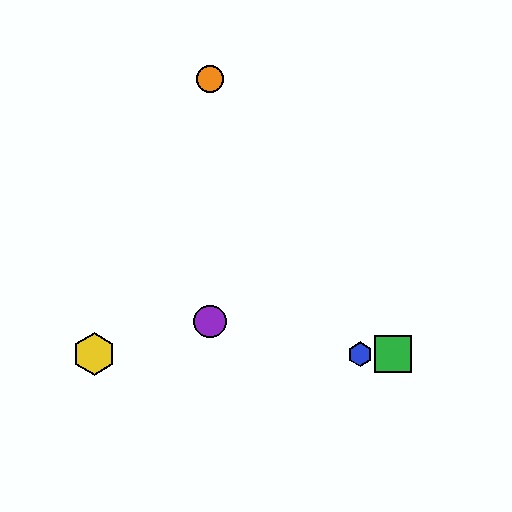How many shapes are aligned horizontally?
4 shapes (the red star, the blue hexagon, the green square, the yellow hexagon) are aligned horizontally.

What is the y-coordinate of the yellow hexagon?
The yellow hexagon is at y≈354.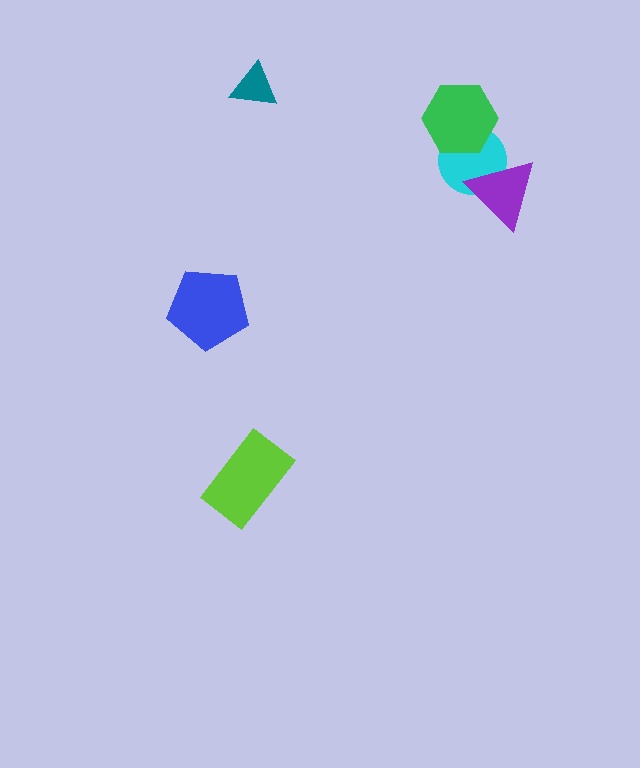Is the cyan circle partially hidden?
Yes, it is partially covered by another shape.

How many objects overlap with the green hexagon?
1 object overlaps with the green hexagon.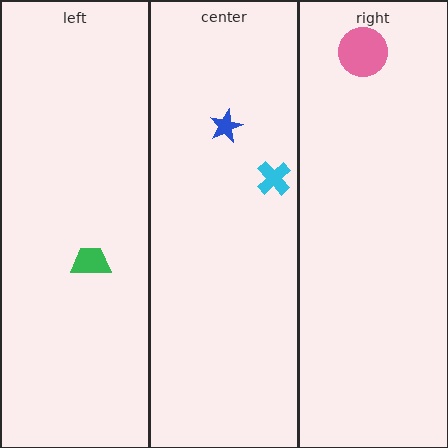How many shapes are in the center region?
2.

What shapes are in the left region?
The green trapezoid.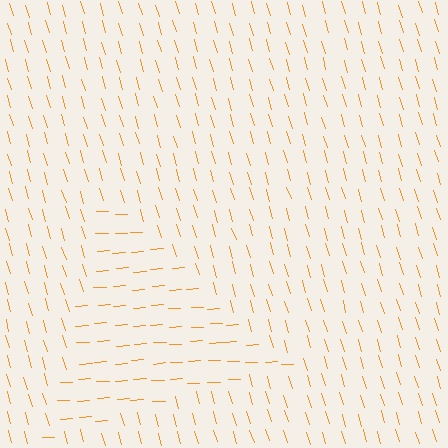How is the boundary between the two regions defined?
The boundary is defined purely by a change in line orientation (approximately 76 degrees difference). All lines are the same color and thickness.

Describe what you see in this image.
The image is filled with small orange line segments. A triangle region in the image has lines oriented differently from the surrounding lines, creating a visible texture boundary.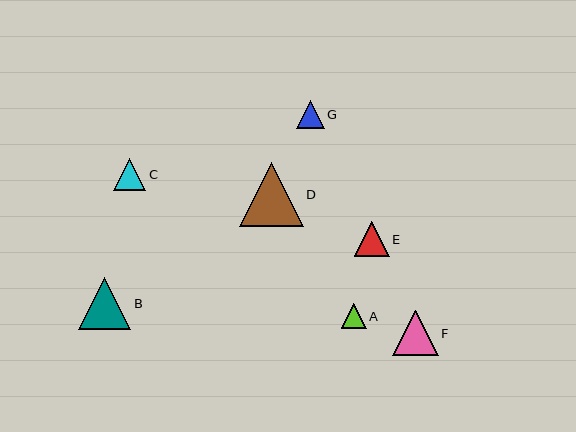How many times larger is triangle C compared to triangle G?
Triangle C is approximately 1.2 times the size of triangle G.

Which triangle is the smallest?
Triangle A is the smallest with a size of approximately 25 pixels.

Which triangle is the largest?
Triangle D is the largest with a size of approximately 64 pixels.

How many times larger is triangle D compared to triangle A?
Triangle D is approximately 2.6 times the size of triangle A.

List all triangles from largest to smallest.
From largest to smallest: D, B, F, E, C, G, A.